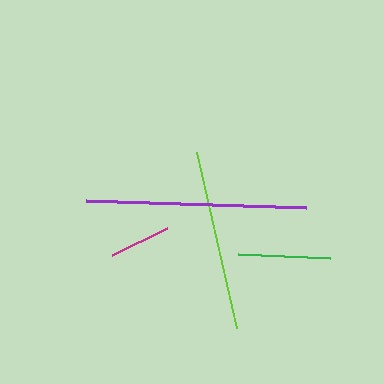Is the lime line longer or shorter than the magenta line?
The lime line is longer than the magenta line.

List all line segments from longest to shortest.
From longest to shortest: purple, lime, green, magenta.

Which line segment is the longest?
The purple line is the longest at approximately 220 pixels.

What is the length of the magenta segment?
The magenta segment is approximately 61 pixels long.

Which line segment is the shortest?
The magenta line is the shortest at approximately 61 pixels.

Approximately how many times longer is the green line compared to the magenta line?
The green line is approximately 1.5 times the length of the magenta line.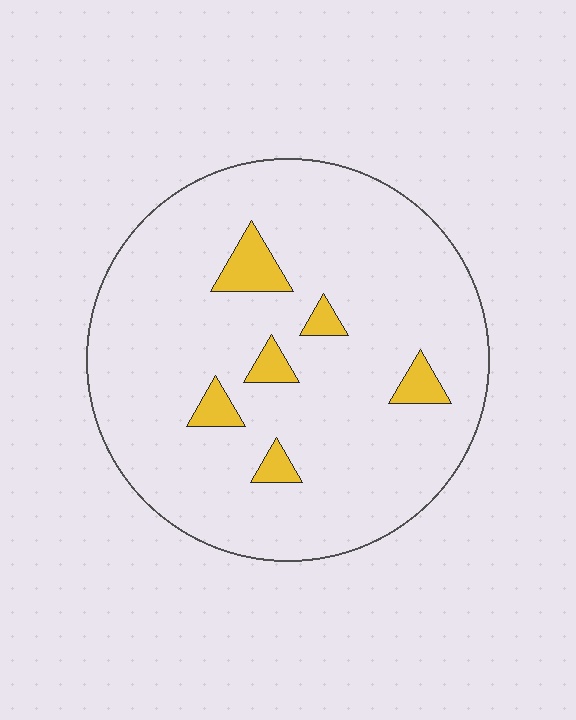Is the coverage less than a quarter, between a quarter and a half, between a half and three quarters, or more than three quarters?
Less than a quarter.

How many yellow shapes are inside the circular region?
6.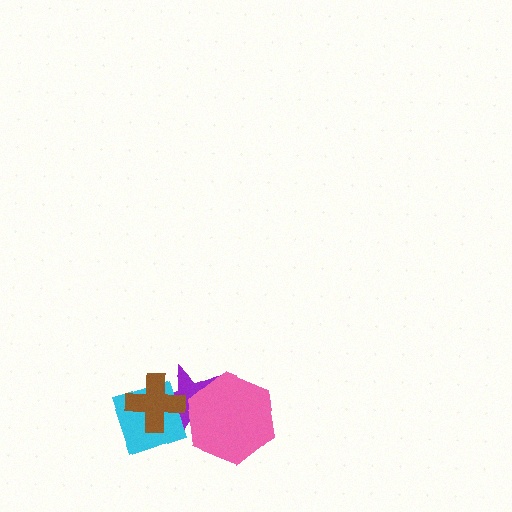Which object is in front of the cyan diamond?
The brown cross is in front of the cyan diamond.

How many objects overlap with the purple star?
3 objects overlap with the purple star.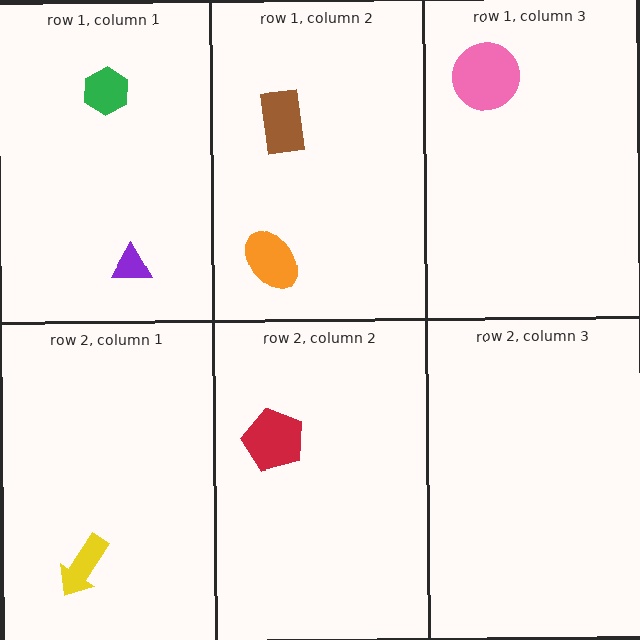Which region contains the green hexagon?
The row 1, column 1 region.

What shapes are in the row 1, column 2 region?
The orange ellipse, the brown rectangle.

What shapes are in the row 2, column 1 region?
The yellow arrow.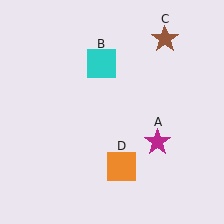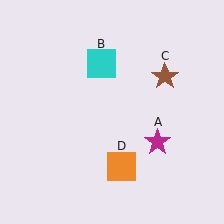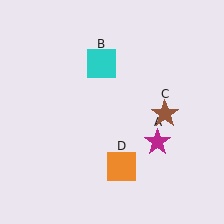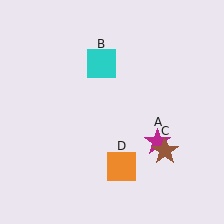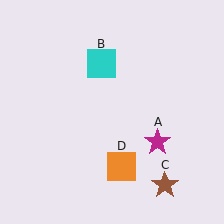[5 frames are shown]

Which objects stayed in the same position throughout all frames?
Magenta star (object A) and cyan square (object B) and orange square (object D) remained stationary.